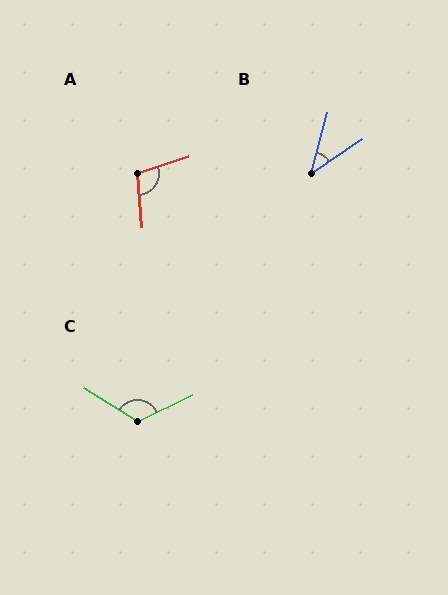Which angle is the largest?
C, at approximately 122 degrees.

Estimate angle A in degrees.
Approximately 104 degrees.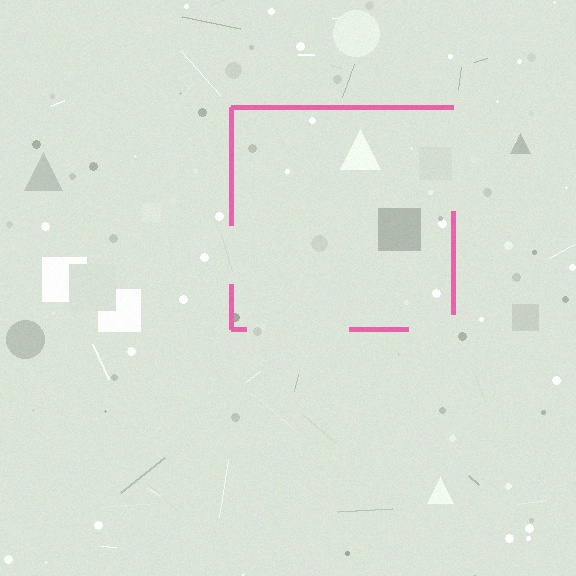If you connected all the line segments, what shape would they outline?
They would outline a square.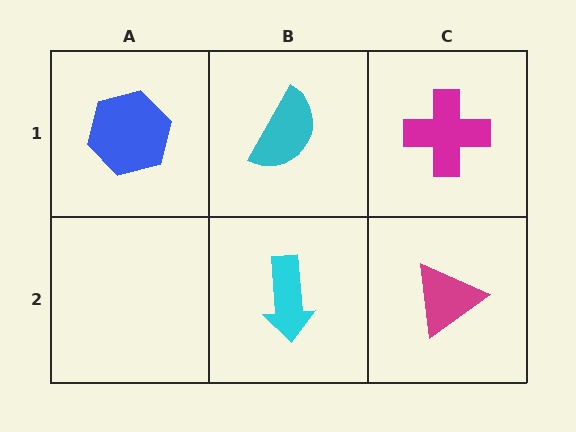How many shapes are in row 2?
2 shapes.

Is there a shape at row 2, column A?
No, that cell is empty.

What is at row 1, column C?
A magenta cross.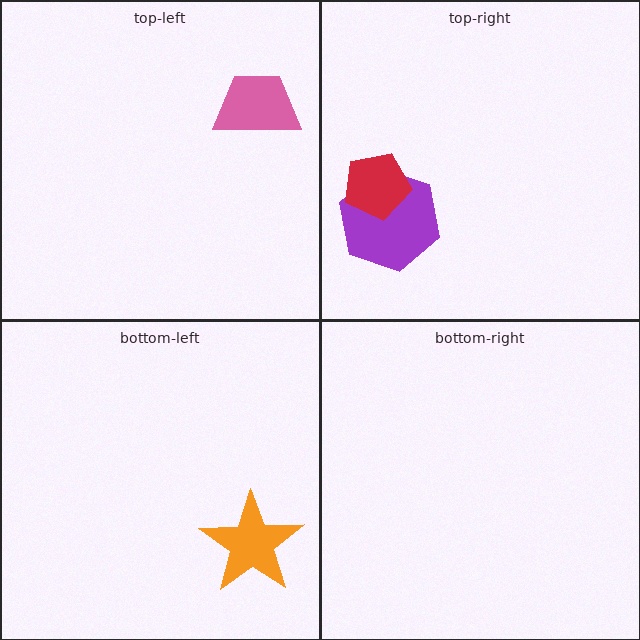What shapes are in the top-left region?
The pink trapezoid.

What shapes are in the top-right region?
The purple hexagon, the red pentagon.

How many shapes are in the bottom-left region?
1.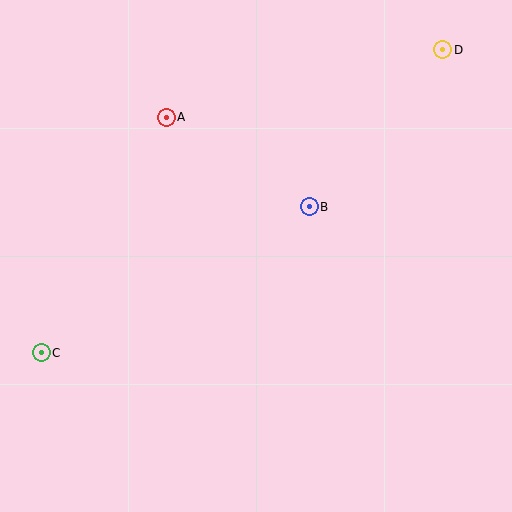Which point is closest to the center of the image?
Point B at (309, 207) is closest to the center.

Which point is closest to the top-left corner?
Point A is closest to the top-left corner.